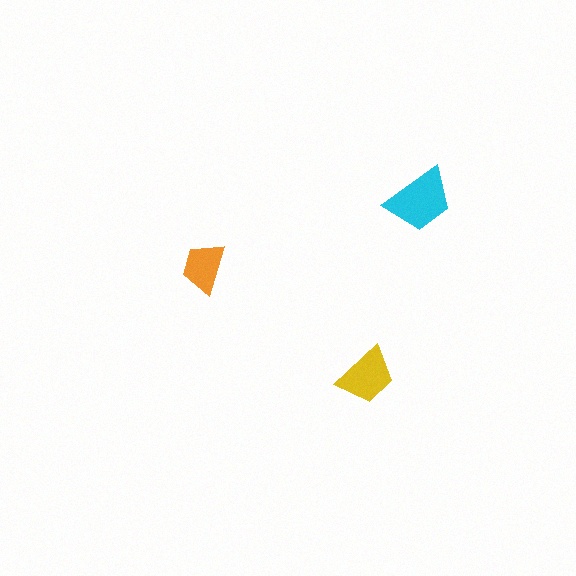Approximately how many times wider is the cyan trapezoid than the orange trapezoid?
About 1.5 times wider.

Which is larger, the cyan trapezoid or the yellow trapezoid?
The cyan one.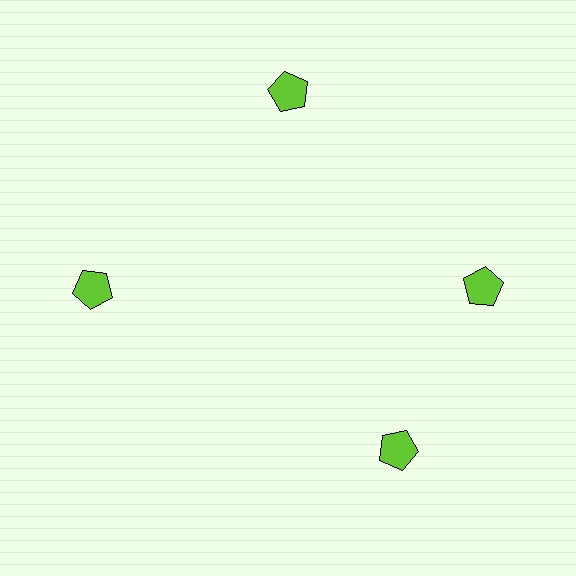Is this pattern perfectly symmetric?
No. The 4 lime pentagons are arranged in a ring, but one element near the 6 o'clock position is rotated out of alignment along the ring, breaking the 4-fold rotational symmetry.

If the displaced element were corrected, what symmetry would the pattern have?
It would have 4-fold rotational symmetry — the pattern would map onto itself every 90 degrees.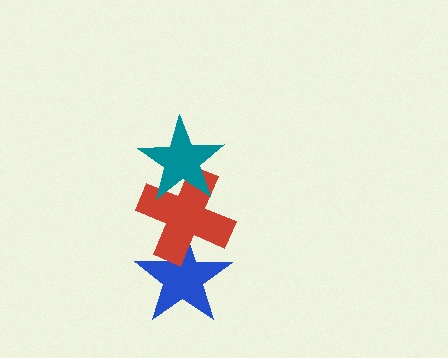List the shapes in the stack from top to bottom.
From top to bottom: the teal star, the red cross, the blue star.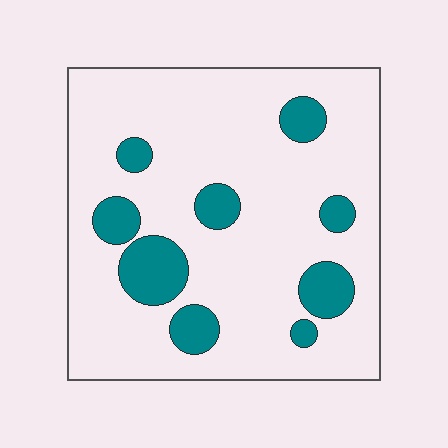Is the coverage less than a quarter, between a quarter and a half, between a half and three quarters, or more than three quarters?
Less than a quarter.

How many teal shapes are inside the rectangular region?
9.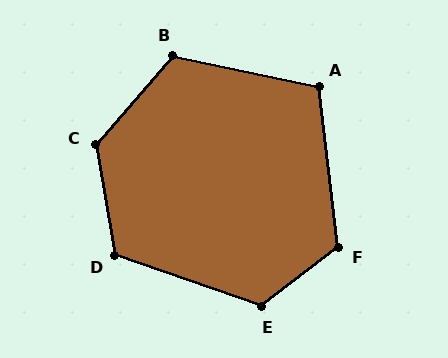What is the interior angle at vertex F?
Approximately 121 degrees (obtuse).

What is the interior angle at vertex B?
Approximately 120 degrees (obtuse).